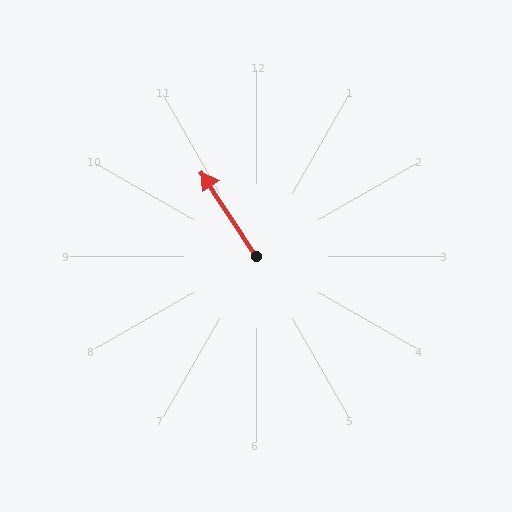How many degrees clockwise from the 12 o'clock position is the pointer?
Approximately 327 degrees.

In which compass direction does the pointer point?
Northwest.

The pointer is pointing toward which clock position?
Roughly 11 o'clock.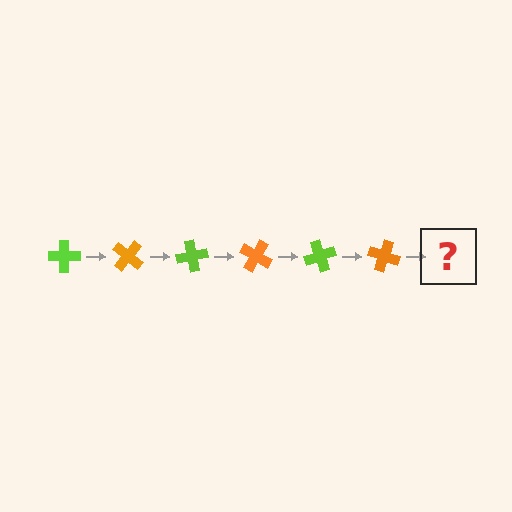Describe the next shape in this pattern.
It should be a lime cross, rotated 240 degrees from the start.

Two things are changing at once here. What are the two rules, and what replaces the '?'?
The two rules are that it rotates 40 degrees each step and the color cycles through lime and orange. The '?' should be a lime cross, rotated 240 degrees from the start.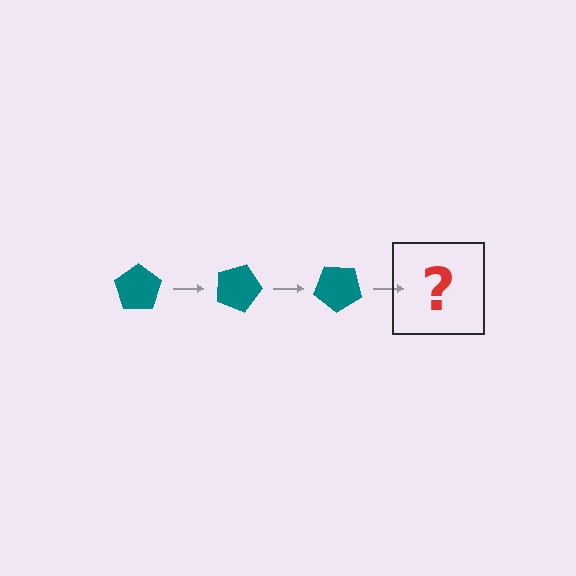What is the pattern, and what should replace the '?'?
The pattern is that the pentagon rotates 20 degrees each step. The '?' should be a teal pentagon rotated 60 degrees.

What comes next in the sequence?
The next element should be a teal pentagon rotated 60 degrees.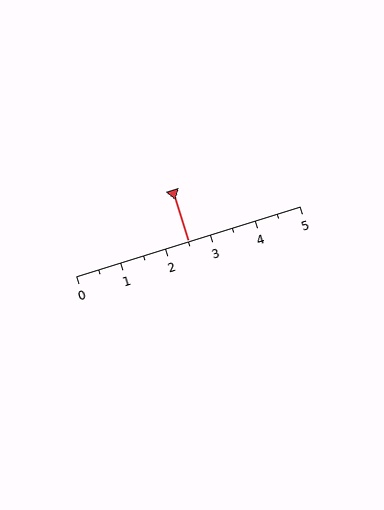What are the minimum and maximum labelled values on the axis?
The axis runs from 0 to 5.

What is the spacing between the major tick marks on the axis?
The major ticks are spaced 1 apart.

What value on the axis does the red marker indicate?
The marker indicates approximately 2.5.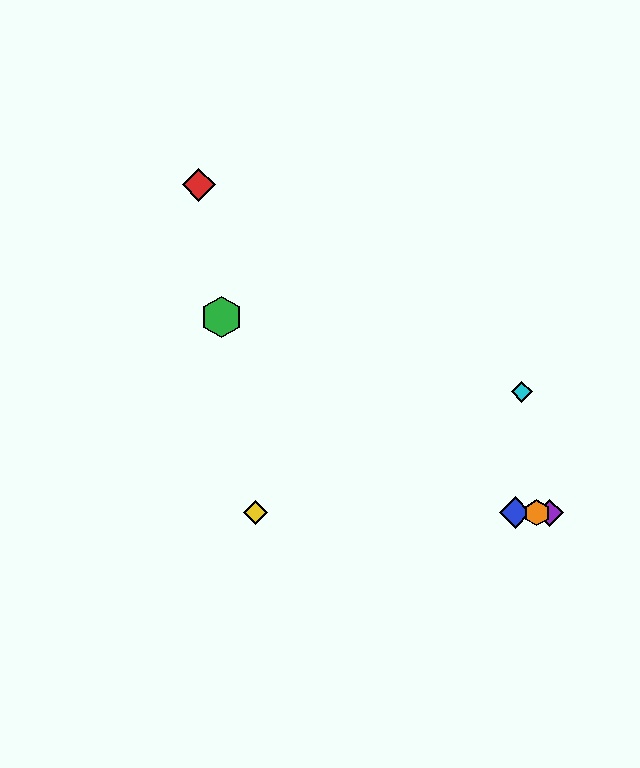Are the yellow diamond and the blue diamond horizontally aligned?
Yes, both are at y≈513.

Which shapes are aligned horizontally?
The blue diamond, the yellow diamond, the purple diamond, the orange hexagon are aligned horizontally.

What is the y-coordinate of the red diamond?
The red diamond is at y≈185.